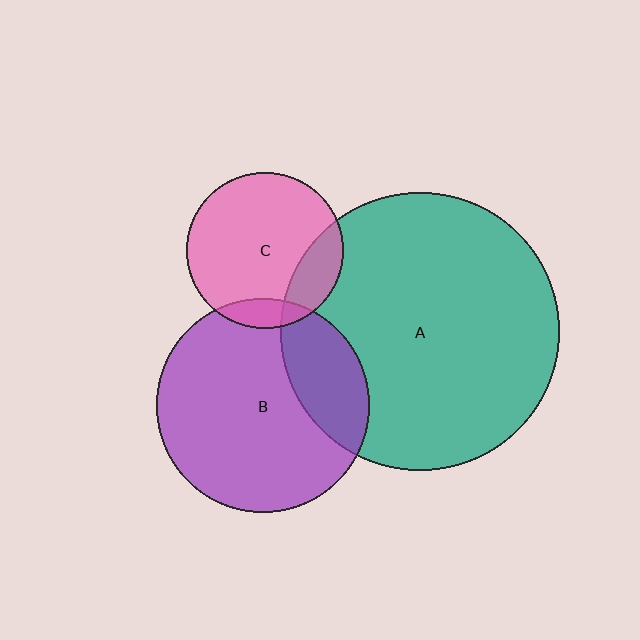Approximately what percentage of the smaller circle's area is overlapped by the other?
Approximately 25%.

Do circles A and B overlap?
Yes.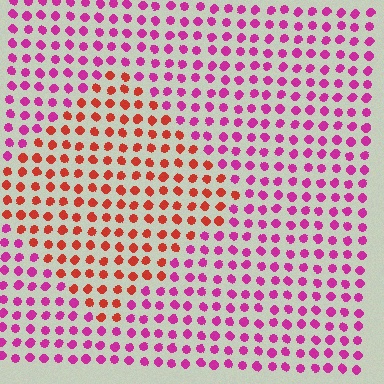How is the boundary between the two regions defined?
The boundary is defined purely by a slight shift in hue (about 47 degrees). Spacing, size, and orientation are identical on both sides.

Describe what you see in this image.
The image is filled with small magenta elements in a uniform arrangement. A diamond-shaped region is visible where the elements are tinted to a slightly different hue, forming a subtle color boundary.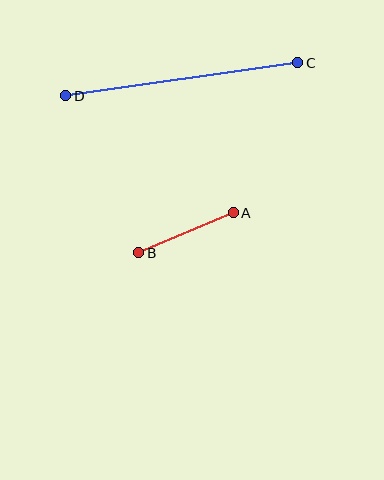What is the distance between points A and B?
The distance is approximately 103 pixels.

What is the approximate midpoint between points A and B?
The midpoint is at approximately (186, 233) pixels.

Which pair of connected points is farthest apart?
Points C and D are farthest apart.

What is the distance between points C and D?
The distance is approximately 234 pixels.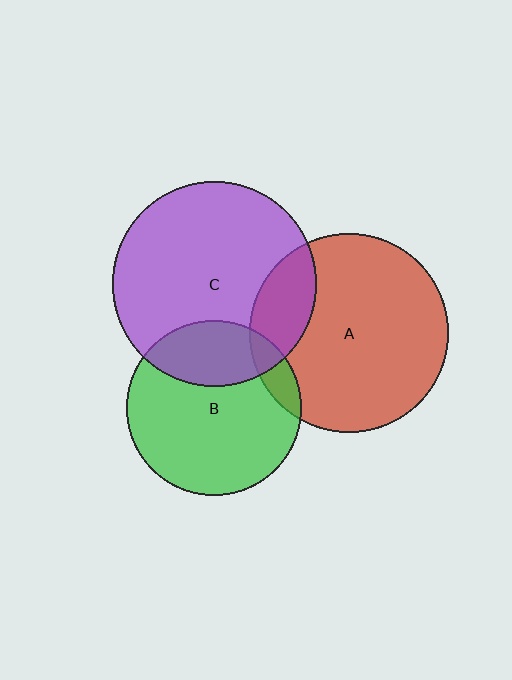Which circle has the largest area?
Circle C (purple).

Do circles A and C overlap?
Yes.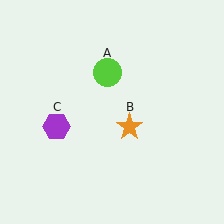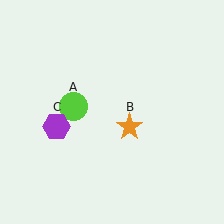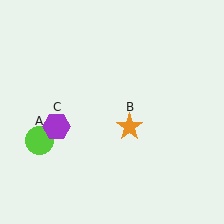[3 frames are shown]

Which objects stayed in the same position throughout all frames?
Orange star (object B) and purple hexagon (object C) remained stationary.